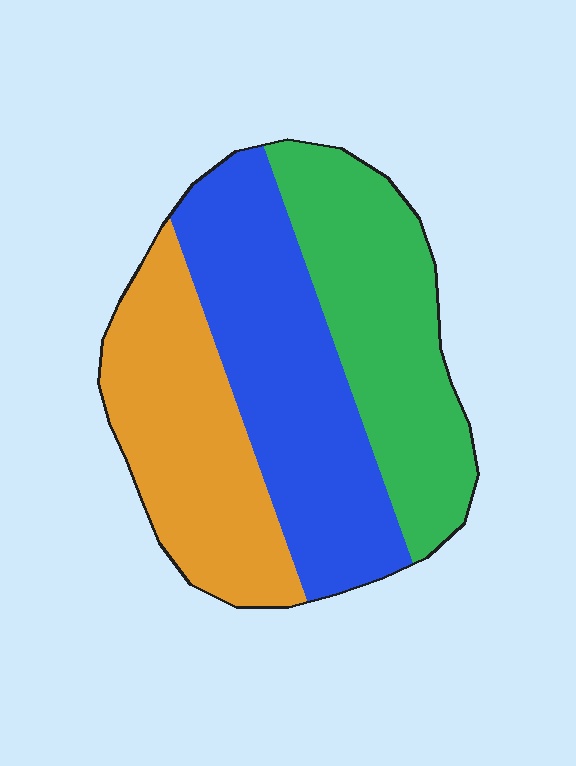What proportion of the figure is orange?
Orange takes up between a quarter and a half of the figure.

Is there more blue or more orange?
Blue.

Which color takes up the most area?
Blue, at roughly 35%.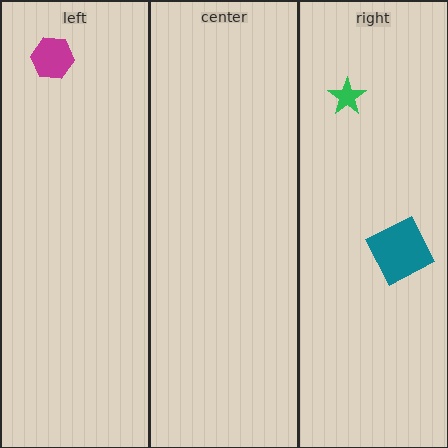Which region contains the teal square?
The right region.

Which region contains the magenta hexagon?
The left region.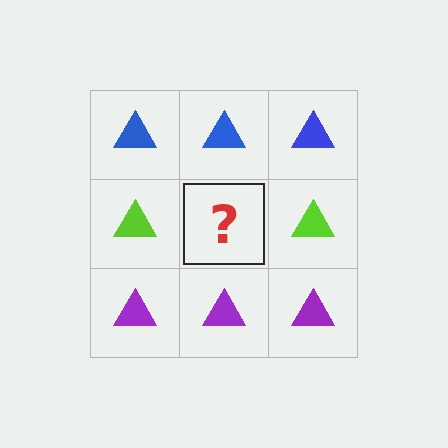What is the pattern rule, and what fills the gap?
The rule is that each row has a consistent color. The gap should be filled with a lime triangle.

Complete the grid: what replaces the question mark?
The question mark should be replaced with a lime triangle.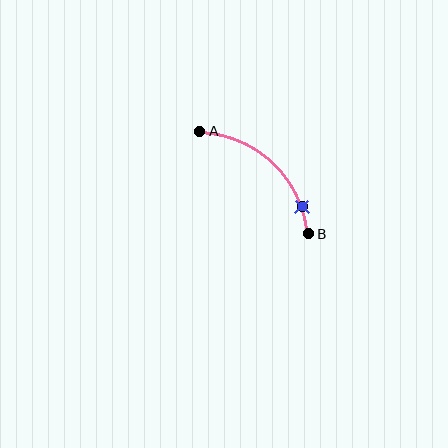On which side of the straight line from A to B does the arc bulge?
The arc bulges above and to the right of the straight line connecting A and B.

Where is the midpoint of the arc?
The arc midpoint is the point on the curve farthest from the straight line joining A and B. It sits above and to the right of that line.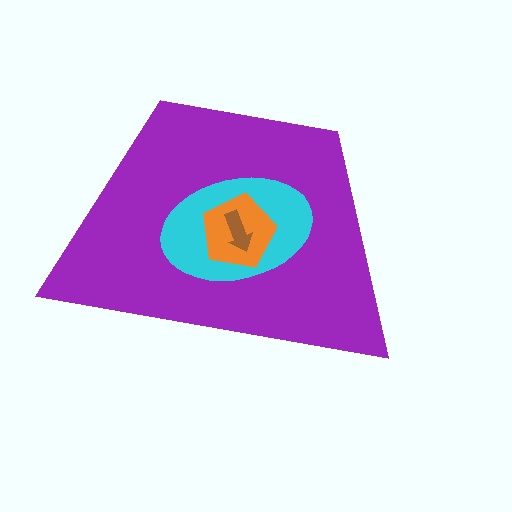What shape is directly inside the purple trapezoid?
The cyan ellipse.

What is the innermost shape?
The brown arrow.